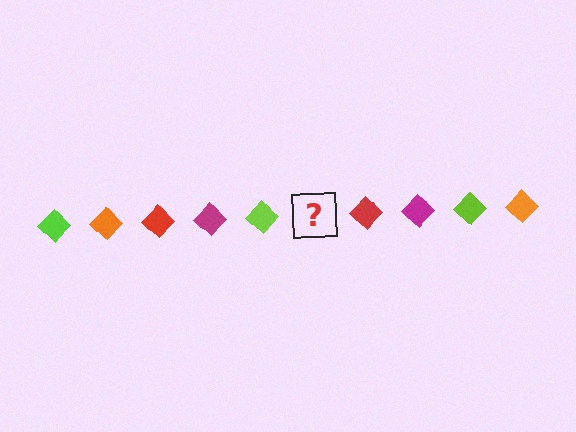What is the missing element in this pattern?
The missing element is an orange diamond.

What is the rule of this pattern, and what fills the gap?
The rule is that the pattern cycles through lime, orange, red, magenta diamonds. The gap should be filled with an orange diamond.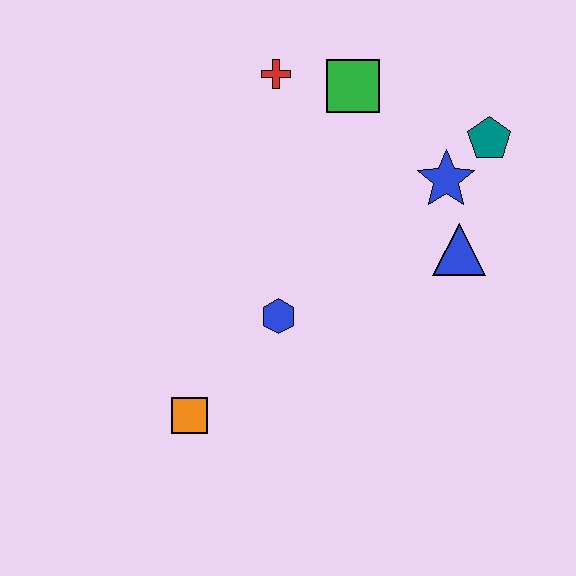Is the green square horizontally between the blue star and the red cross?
Yes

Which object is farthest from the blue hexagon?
The teal pentagon is farthest from the blue hexagon.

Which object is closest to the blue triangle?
The blue star is closest to the blue triangle.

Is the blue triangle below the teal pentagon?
Yes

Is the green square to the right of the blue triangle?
No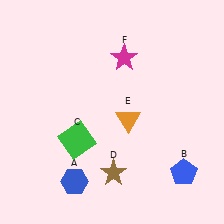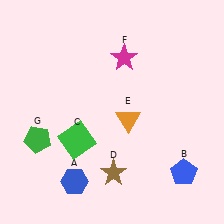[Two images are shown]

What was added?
A green pentagon (G) was added in Image 2.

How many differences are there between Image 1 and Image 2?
There is 1 difference between the two images.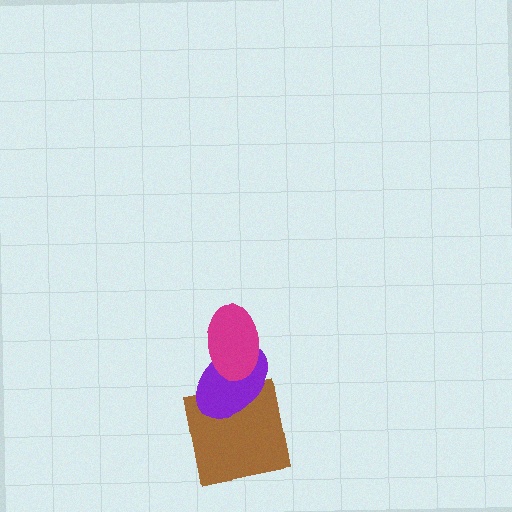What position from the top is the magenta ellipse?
The magenta ellipse is 1st from the top.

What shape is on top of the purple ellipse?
The magenta ellipse is on top of the purple ellipse.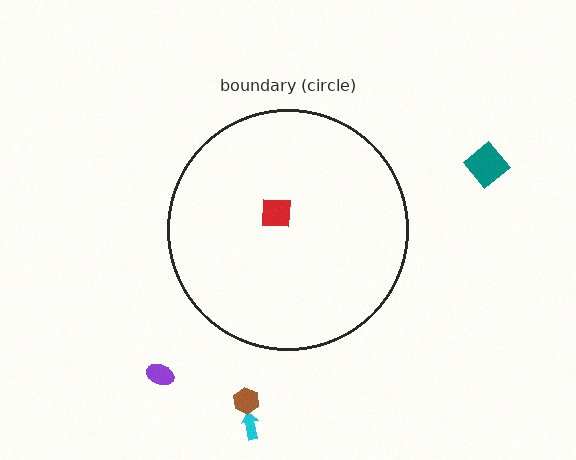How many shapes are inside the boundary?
1 inside, 4 outside.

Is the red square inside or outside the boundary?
Inside.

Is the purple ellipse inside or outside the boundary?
Outside.